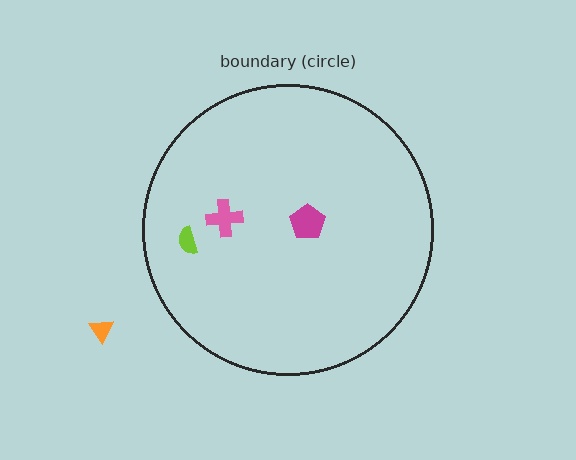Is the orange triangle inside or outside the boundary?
Outside.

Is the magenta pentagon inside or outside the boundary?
Inside.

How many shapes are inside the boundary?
3 inside, 1 outside.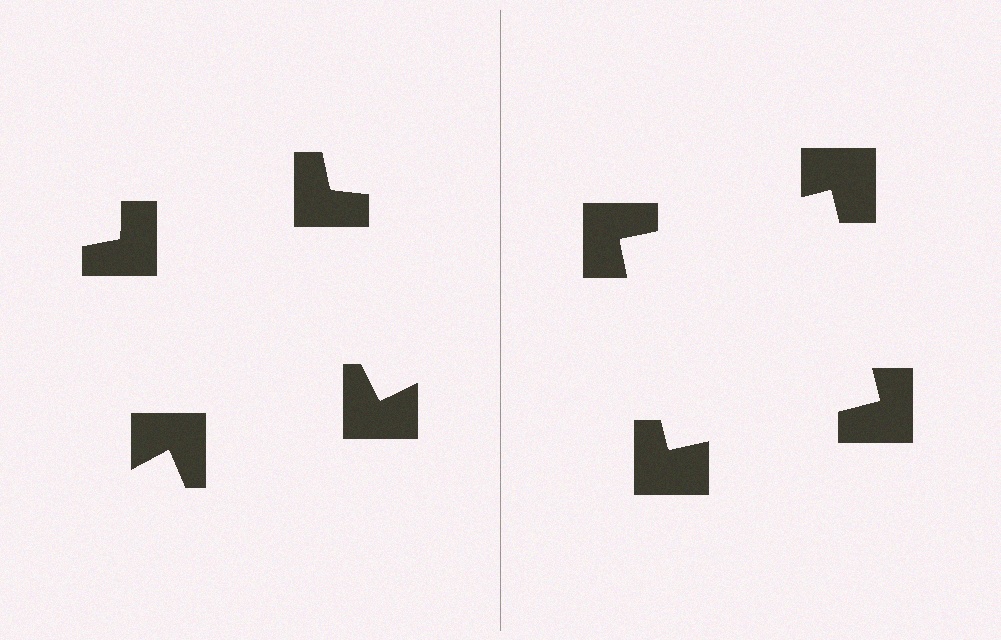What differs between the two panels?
The notched squares are positioned identically on both sides; only the wedge orientations differ. On the right they align to a square; on the left they are misaligned.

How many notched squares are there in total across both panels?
8 — 4 on each side.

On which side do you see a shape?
An illusory square appears on the right side. On the left side the wedge cuts are rotated, so no coherent shape forms.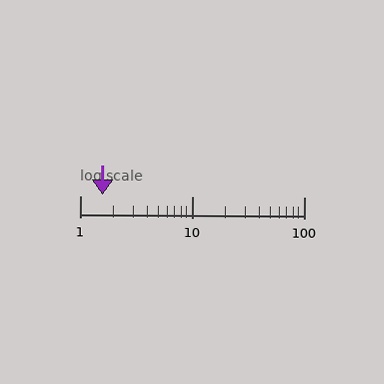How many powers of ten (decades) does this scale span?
The scale spans 2 decades, from 1 to 100.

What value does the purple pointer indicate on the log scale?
The pointer indicates approximately 1.6.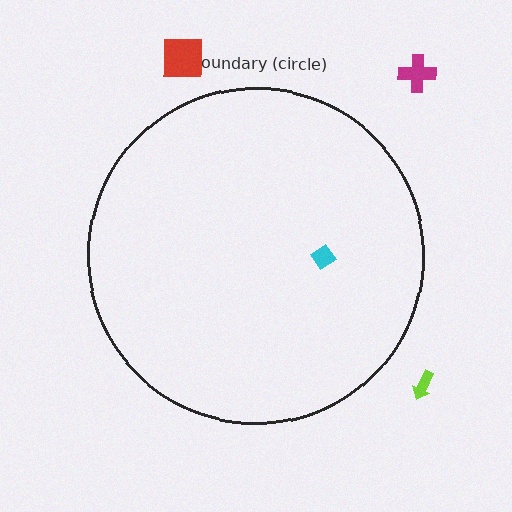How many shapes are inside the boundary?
1 inside, 3 outside.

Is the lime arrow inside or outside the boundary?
Outside.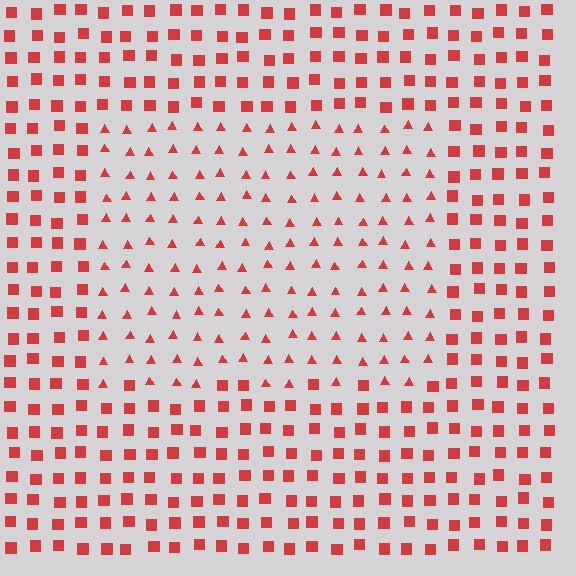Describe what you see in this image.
The image is filled with small red elements arranged in a uniform grid. A rectangle-shaped region contains triangles, while the surrounding area contains squares. The boundary is defined purely by the change in element shape.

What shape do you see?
I see a rectangle.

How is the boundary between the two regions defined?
The boundary is defined by a change in element shape: triangles inside vs. squares outside. All elements share the same color and spacing.